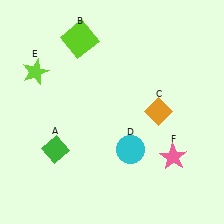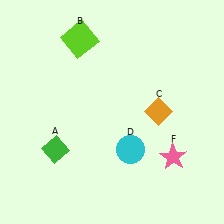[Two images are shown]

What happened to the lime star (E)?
The lime star (E) was removed in Image 2. It was in the top-left area of Image 1.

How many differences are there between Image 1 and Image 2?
There is 1 difference between the two images.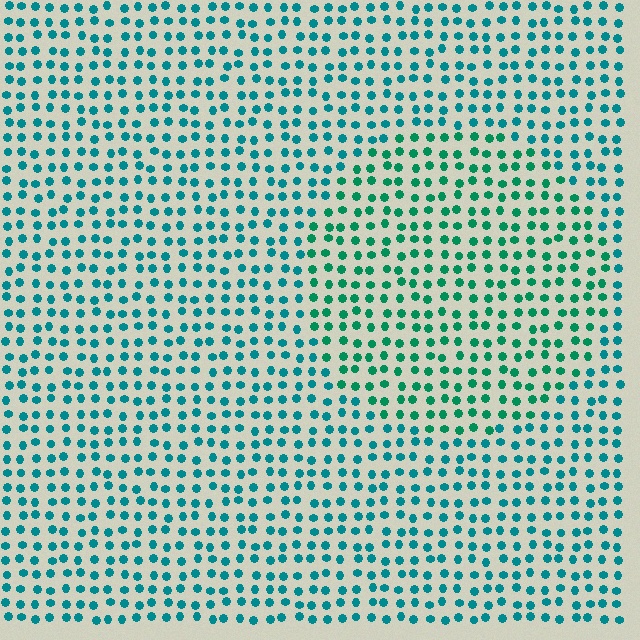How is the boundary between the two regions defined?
The boundary is defined purely by a slight shift in hue (about 25 degrees). Spacing, size, and orientation are identical on both sides.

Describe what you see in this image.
The image is filled with small teal elements in a uniform arrangement. A circle-shaped region is visible where the elements are tinted to a slightly different hue, forming a subtle color boundary.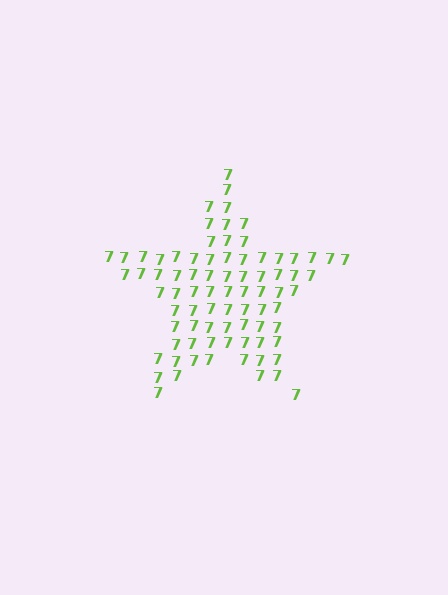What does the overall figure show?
The overall figure shows a star.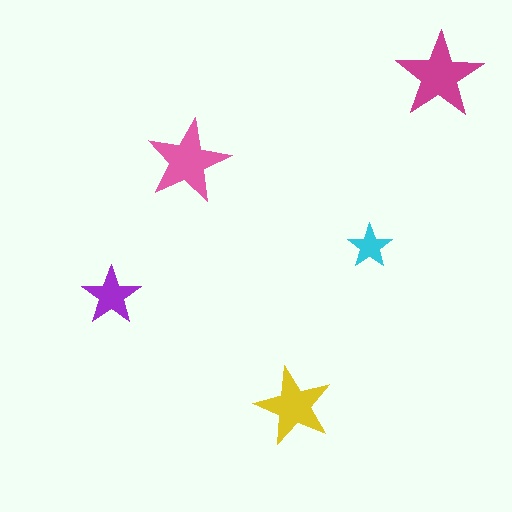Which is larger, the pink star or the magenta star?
The magenta one.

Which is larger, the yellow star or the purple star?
The yellow one.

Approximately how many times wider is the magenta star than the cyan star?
About 2 times wider.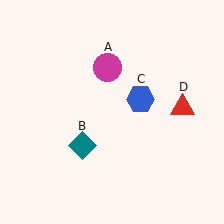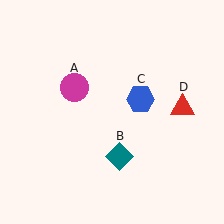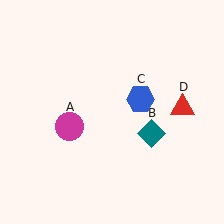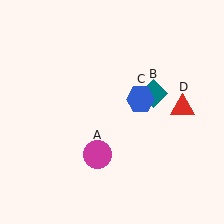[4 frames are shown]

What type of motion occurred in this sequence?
The magenta circle (object A), teal diamond (object B) rotated counterclockwise around the center of the scene.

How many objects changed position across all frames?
2 objects changed position: magenta circle (object A), teal diamond (object B).